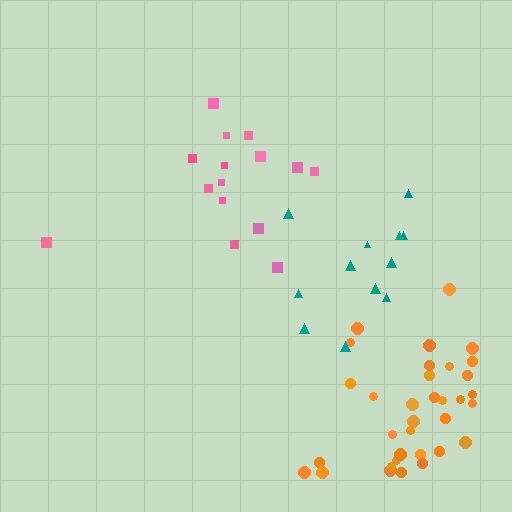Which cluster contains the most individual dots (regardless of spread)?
Orange (34).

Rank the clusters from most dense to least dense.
orange, pink, teal.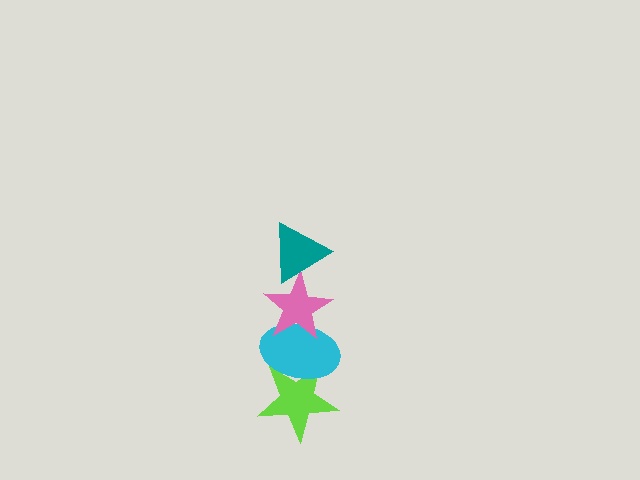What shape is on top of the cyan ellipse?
The pink star is on top of the cyan ellipse.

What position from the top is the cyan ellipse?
The cyan ellipse is 3rd from the top.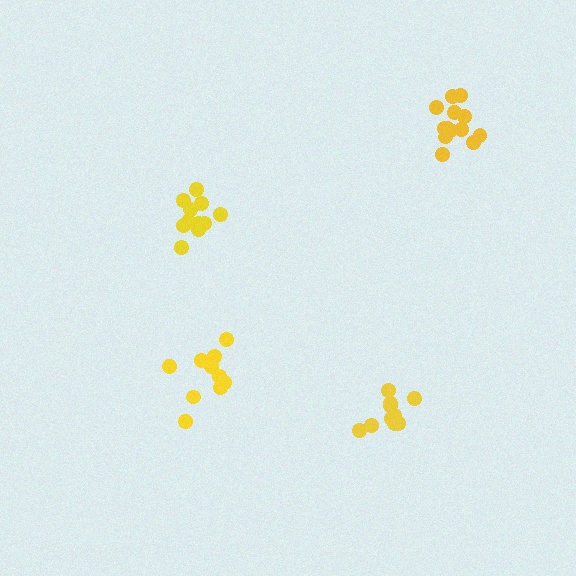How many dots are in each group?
Group 1: 13 dots, Group 2: 12 dots, Group 3: 10 dots, Group 4: 10 dots (45 total).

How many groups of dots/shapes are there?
There are 4 groups.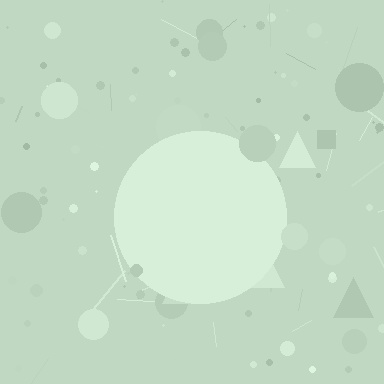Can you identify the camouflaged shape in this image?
The camouflaged shape is a circle.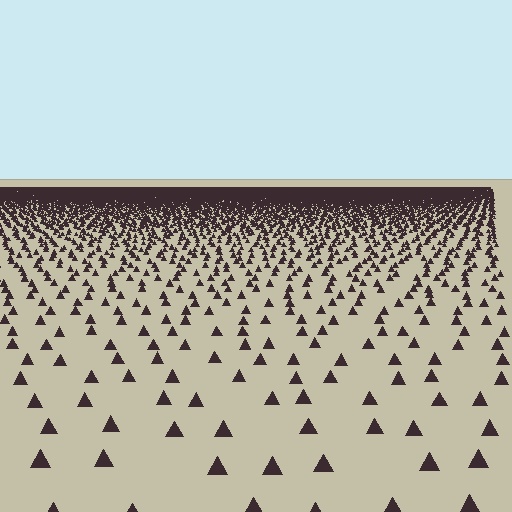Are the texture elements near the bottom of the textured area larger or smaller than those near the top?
Larger. Near the bottom, elements are closer to the viewer and appear at a bigger on-screen size.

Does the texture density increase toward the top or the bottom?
Density increases toward the top.